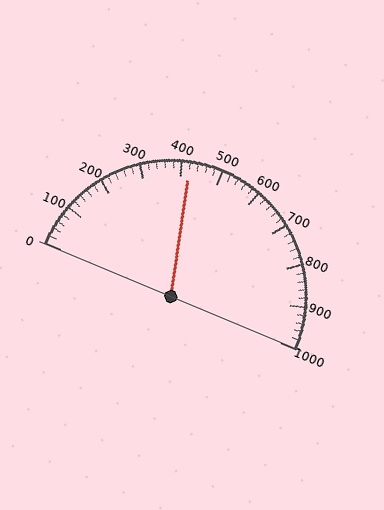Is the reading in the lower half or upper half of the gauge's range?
The reading is in the lower half of the range (0 to 1000).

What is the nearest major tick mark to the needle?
The nearest major tick mark is 400.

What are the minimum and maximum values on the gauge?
The gauge ranges from 0 to 1000.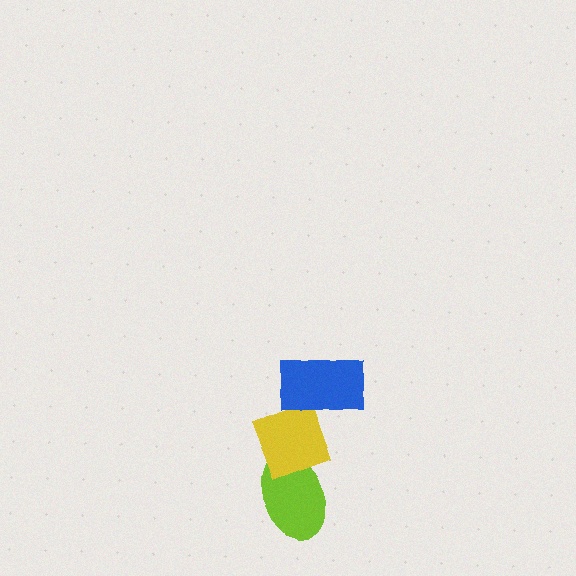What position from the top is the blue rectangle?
The blue rectangle is 1st from the top.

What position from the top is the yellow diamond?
The yellow diamond is 2nd from the top.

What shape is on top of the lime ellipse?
The yellow diamond is on top of the lime ellipse.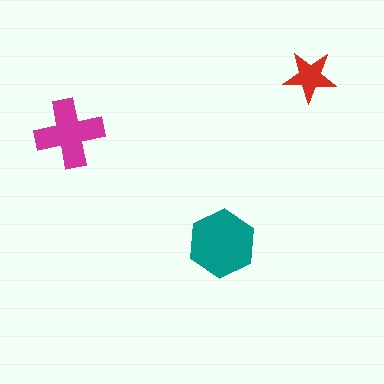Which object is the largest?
The teal hexagon.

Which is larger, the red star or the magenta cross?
The magenta cross.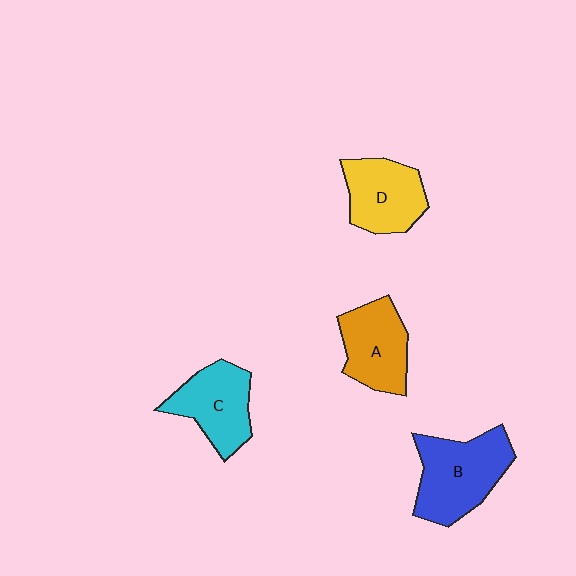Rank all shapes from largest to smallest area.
From largest to smallest: B (blue), C (cyan), D (yellow), A (orange).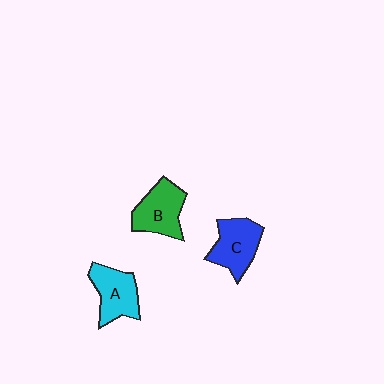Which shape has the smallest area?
Shape A (cyan).